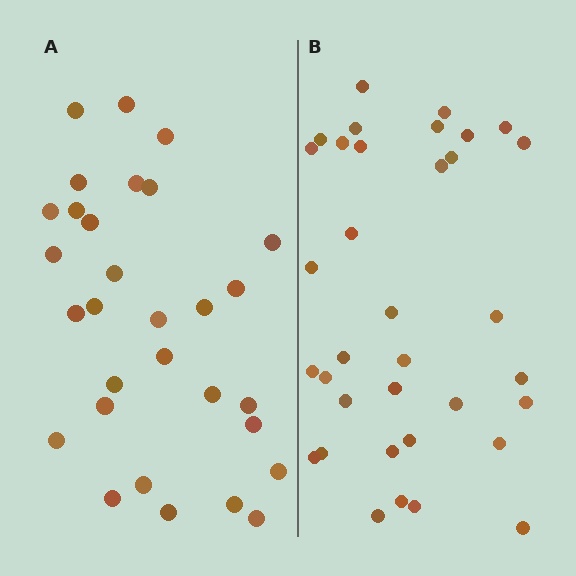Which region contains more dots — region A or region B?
Region B (the right region) has more dots.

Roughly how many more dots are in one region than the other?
Region B has about 5 more dots than region A.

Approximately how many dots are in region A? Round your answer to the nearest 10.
About 30 dots.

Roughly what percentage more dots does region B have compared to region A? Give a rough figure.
About 15% more.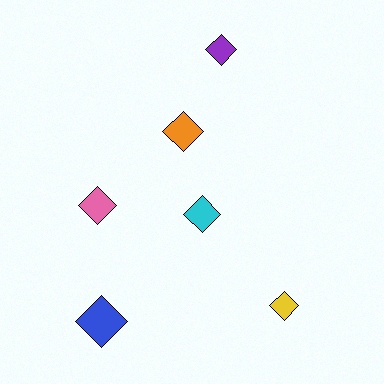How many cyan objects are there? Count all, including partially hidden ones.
There is 1 cyan object.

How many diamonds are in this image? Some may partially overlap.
There are 6 diamonds.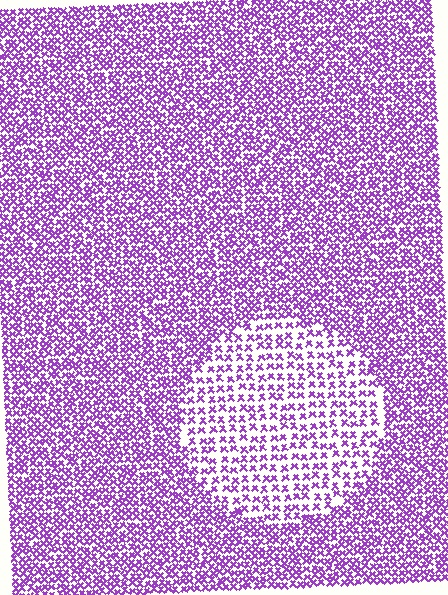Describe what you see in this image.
The image contains small purple elements arranged at two different densities. A circle-shaped region is visible where the elements are less densely packed than the surrounding area.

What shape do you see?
I see a circle.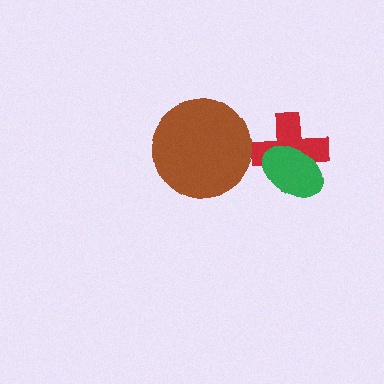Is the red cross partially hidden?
Yes, it is partially covered by another shape.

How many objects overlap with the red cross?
1 object overlaps with the red cross.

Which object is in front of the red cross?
The green ellipse is in front of the red cross.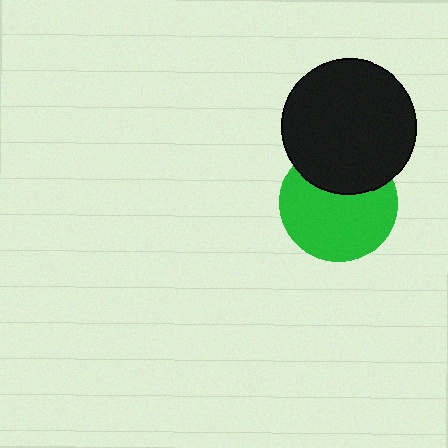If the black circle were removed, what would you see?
You would see the complete green circle.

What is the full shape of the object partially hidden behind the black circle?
The partially hidden object is a green circle.